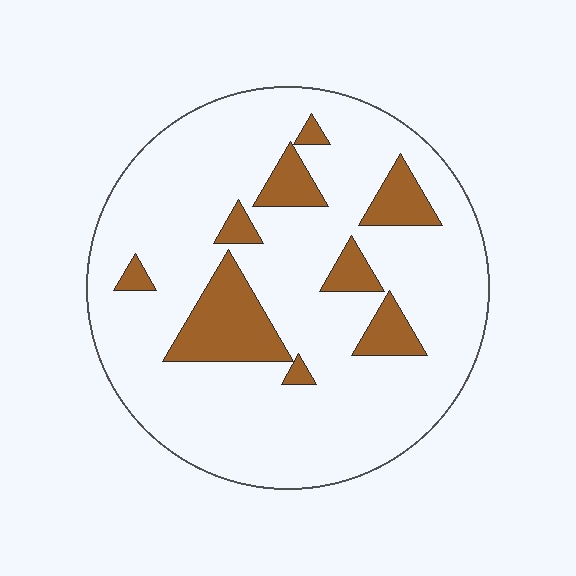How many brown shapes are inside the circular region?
9.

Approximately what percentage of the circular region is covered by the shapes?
Approximately 15%.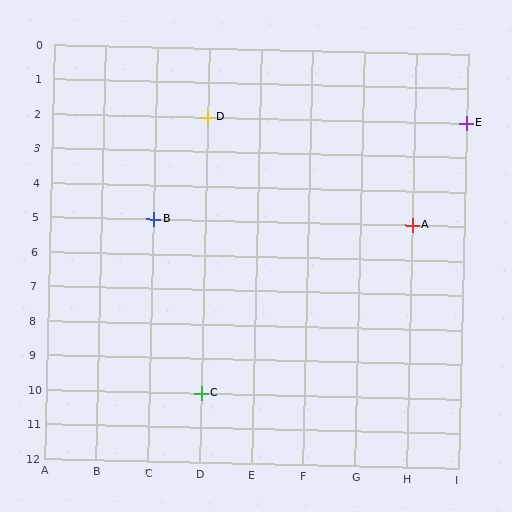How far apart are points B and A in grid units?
Points B and A are 5 columns apart.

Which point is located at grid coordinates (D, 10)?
Point C is at (D, 10).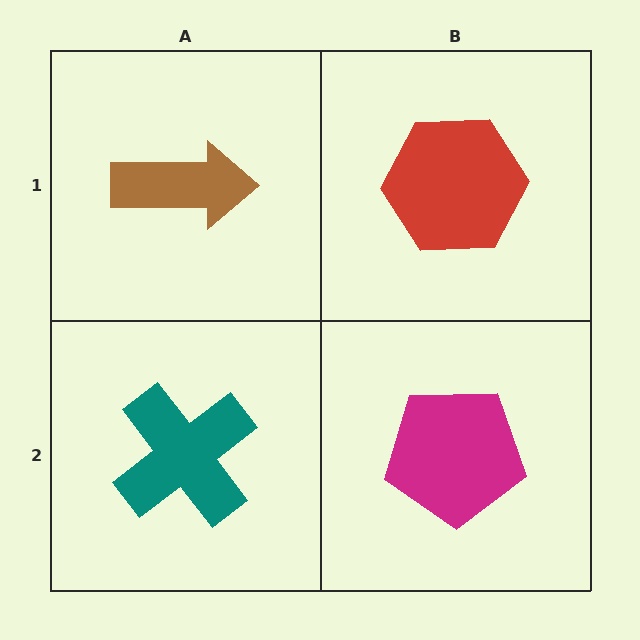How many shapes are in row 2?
2 shapes.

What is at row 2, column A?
A teal cross.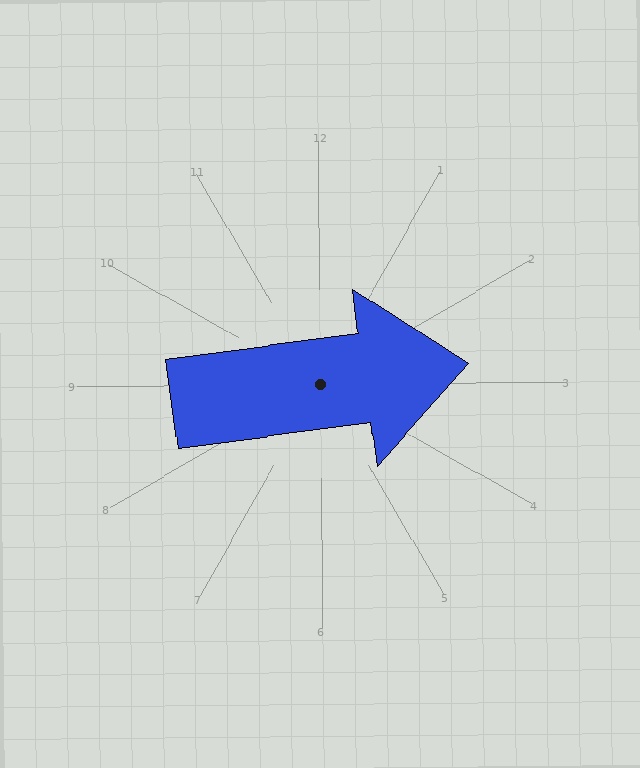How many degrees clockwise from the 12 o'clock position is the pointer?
Approximately 83 degrees.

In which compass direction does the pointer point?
East.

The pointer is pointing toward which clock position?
Roughly 3 o'clock.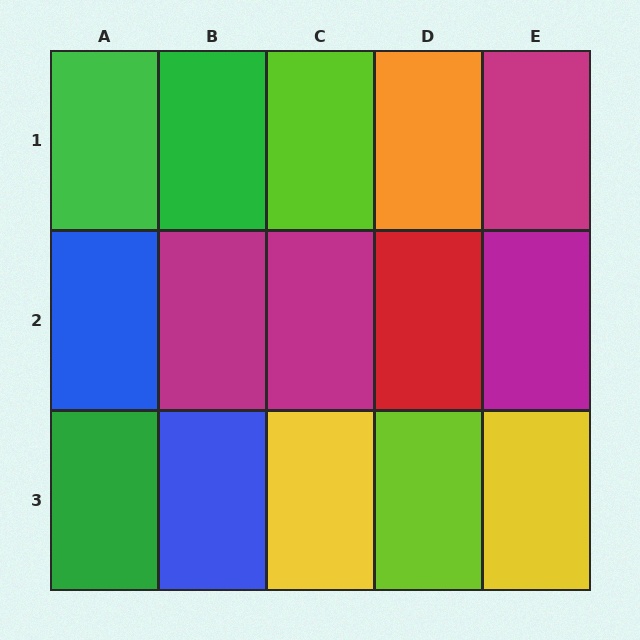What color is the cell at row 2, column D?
Red.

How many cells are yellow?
2 cells are yellow.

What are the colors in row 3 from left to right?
Green, blue, yellow, lime, yellow.